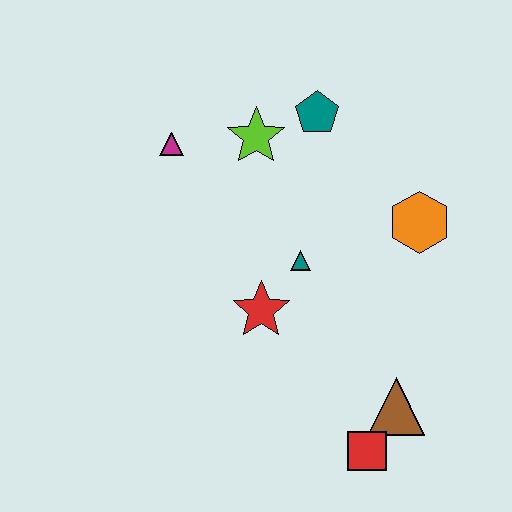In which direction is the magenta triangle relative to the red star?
The magenta triangle is above the red star.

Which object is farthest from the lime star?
The red square is farthest from the lime star.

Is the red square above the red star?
No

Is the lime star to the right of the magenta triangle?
Yes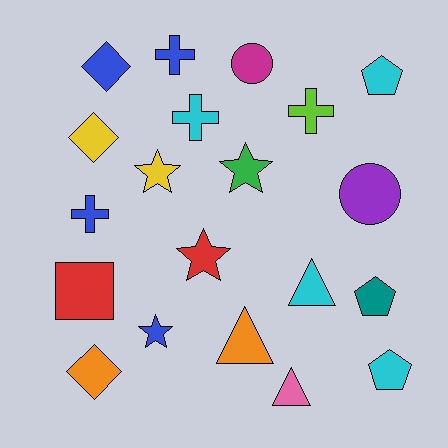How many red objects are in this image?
There are 2 red objects.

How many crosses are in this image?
There are 4 crosses.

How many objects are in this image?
There are 20 objects.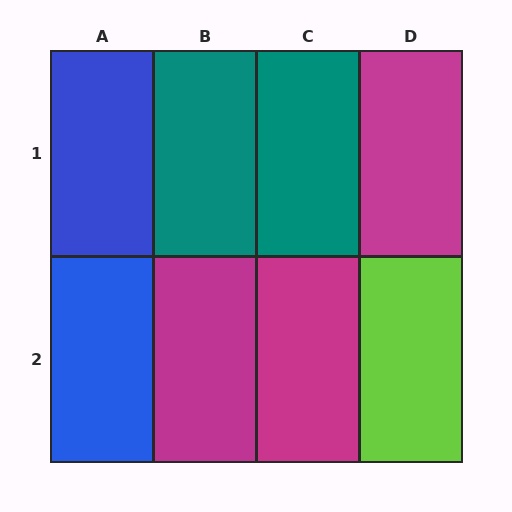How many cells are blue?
2 cells are blue.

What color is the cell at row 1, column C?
Teal.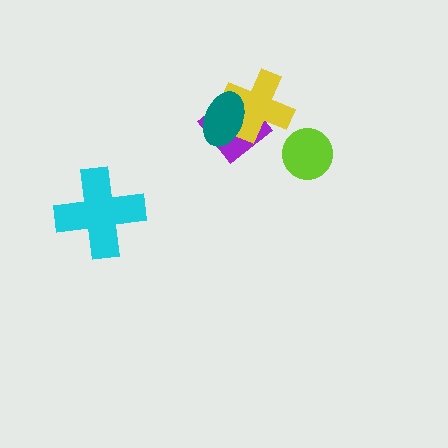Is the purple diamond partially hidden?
Yes, it is partially covered by another shape.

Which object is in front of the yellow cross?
The teal ellipse is in front of the yellow cross.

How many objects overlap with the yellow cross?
2 objects overlap with the yellow cross.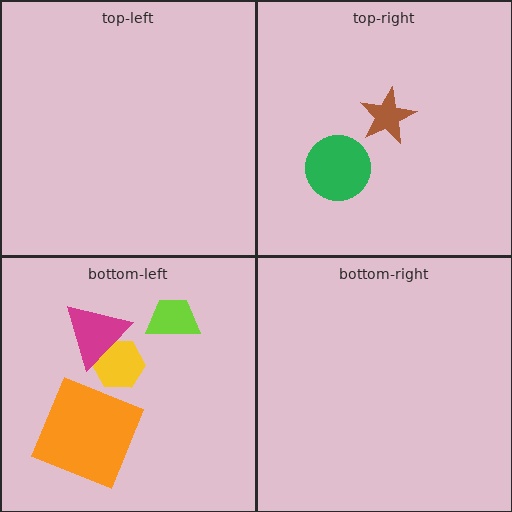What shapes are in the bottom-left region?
The yellow hexagon, the orange square, the magenta triangle, the lime trapezoid.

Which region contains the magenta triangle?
The bottom-left region.